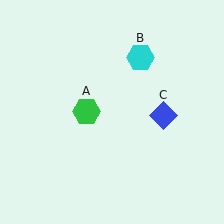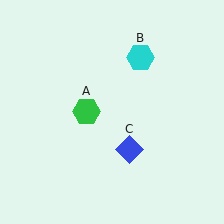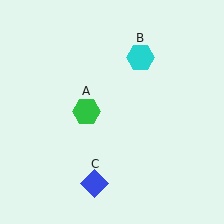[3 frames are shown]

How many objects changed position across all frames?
1 object changed position: blue diamond (object C).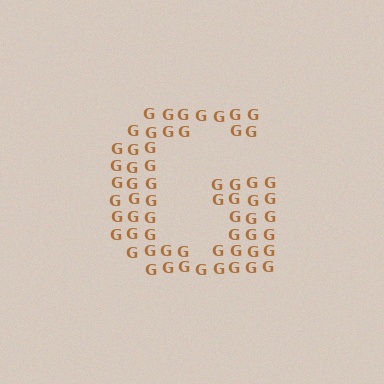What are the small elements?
The small elements are letter G's.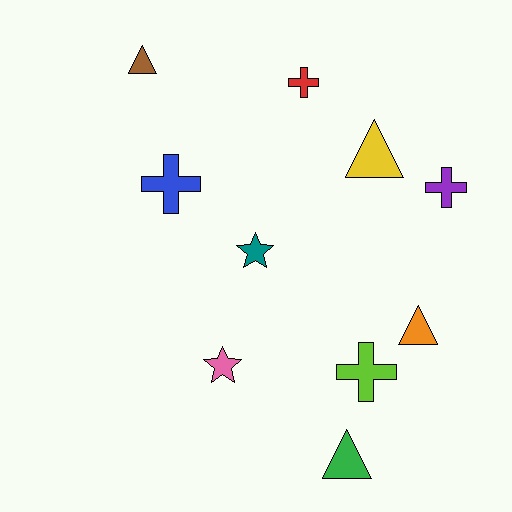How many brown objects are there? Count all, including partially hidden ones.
There is 1 brown object.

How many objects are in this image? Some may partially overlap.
There are 10 objects.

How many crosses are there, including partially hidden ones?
There are 4 crosses.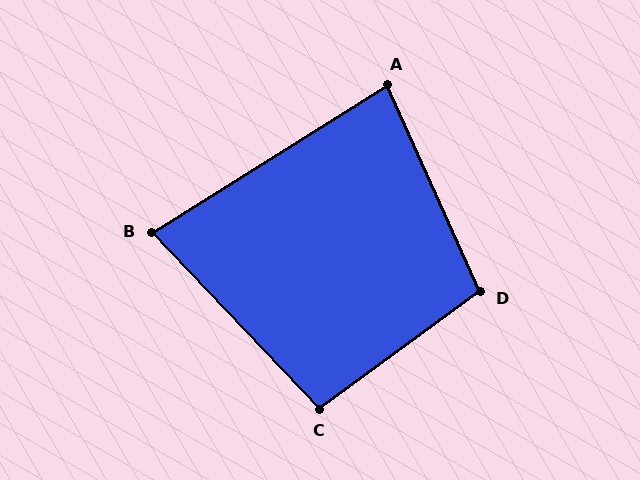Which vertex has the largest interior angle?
D, at approximately 102 degrees.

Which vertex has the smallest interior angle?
B, at approximately 78 degrees.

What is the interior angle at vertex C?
Approximately 98 degrees (obtuse).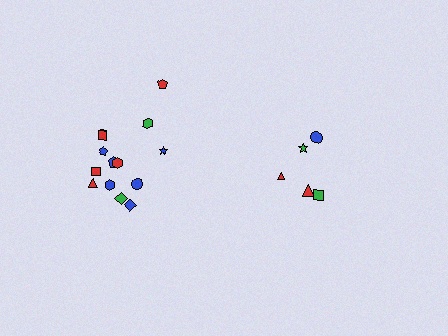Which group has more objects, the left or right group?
The left group.